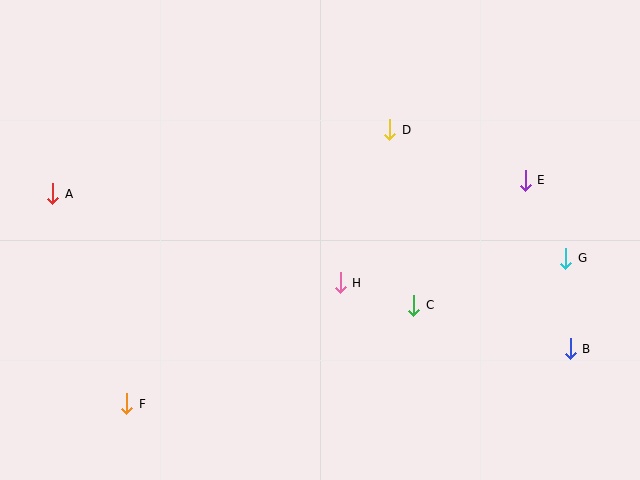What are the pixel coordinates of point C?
Point C is at (414, 305).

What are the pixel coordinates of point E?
Point E is at (525, 180).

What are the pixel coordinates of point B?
Point B is at (570, 349).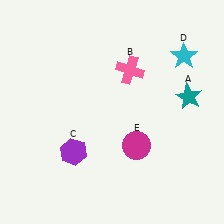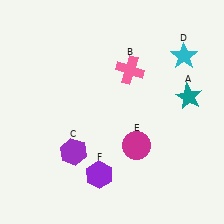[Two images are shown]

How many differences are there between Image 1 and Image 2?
There is 1 difference between the two images.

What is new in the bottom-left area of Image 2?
A purple hexagon (F) was added in the bottom-left area of Image 2.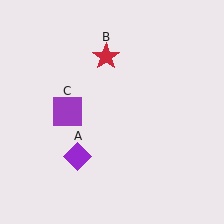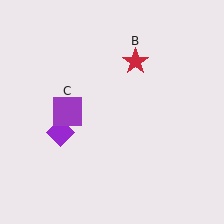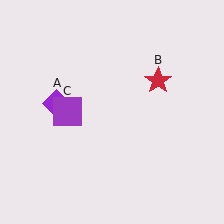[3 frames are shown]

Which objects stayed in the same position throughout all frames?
Purple square (object C) remained stationary.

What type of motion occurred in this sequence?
The purple diamond (object A), red star (object B) rotated clockwise around the center of the scene.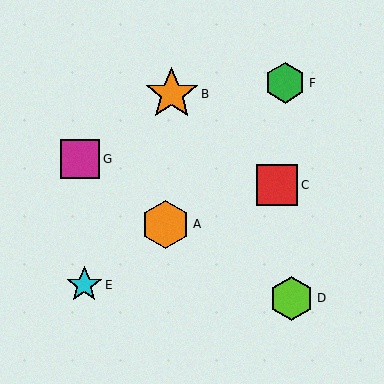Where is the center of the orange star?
The center of the orange star is at (172, 94).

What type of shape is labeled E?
Shape E is a cyan star.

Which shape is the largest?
The orange star (labeled B) is the largest.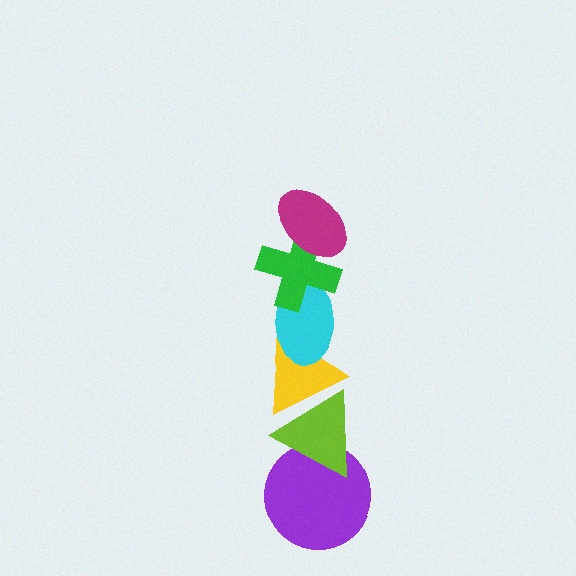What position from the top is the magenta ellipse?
The magenta ellipse is 1st from the top.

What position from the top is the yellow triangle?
The yellow triangle is 4th from the top.